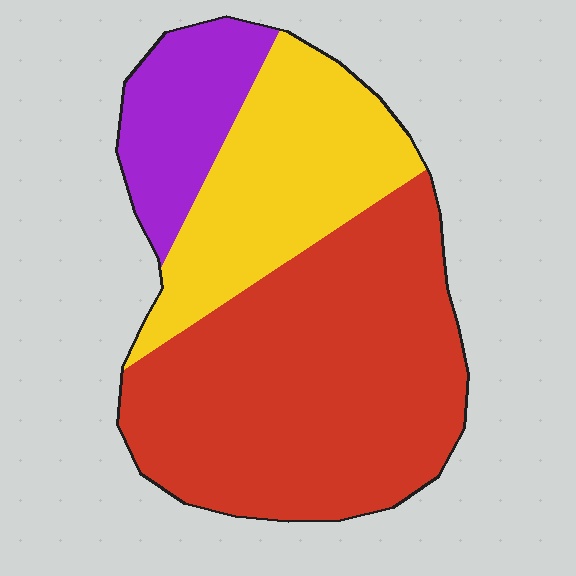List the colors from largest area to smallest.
From largest to smallest: red, yellow, purple.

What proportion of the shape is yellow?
Yellow takes up about one quarter (1/4) of the shape.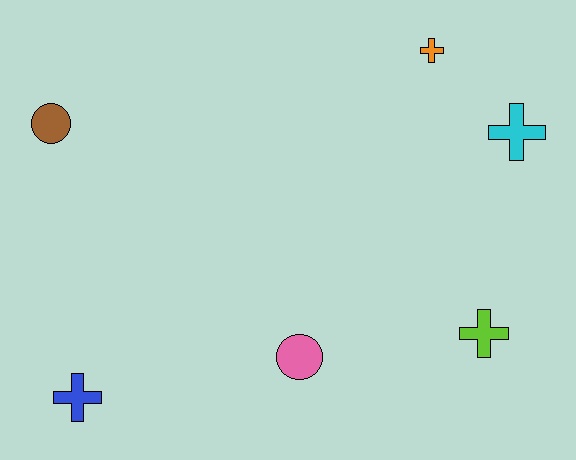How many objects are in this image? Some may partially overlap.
There are 6 objects.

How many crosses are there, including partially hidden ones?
There are 4 crosses.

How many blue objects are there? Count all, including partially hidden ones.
There is 1 blue object.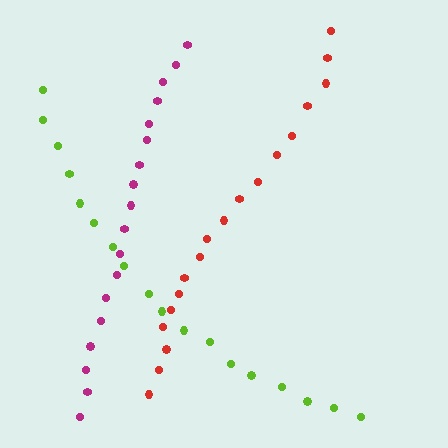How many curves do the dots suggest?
There are 3 distinct paths.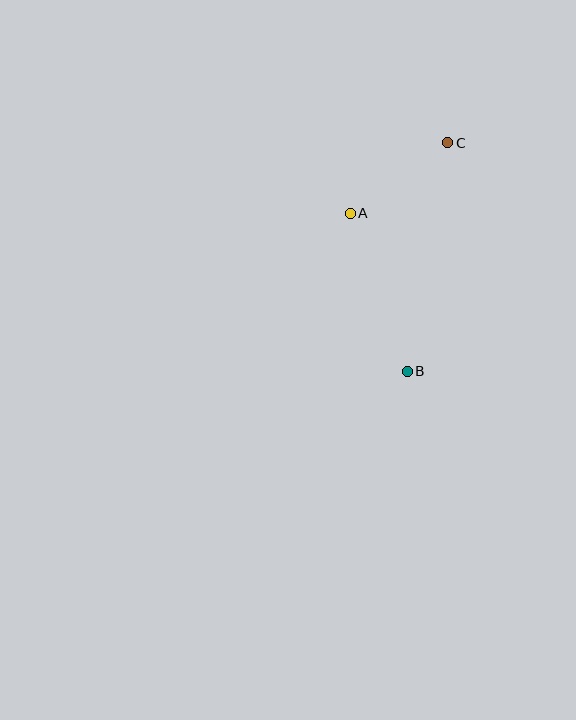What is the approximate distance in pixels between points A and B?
The distance between A and B is approximately 168 pixels.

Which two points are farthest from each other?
Points B and C are farthest from each other.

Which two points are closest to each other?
Points A and C are closest to each other.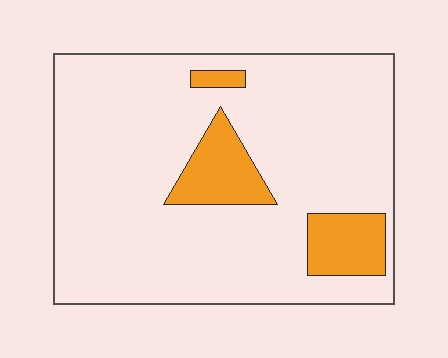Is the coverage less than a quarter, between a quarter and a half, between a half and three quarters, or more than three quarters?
Less than a quarter.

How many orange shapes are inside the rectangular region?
3.